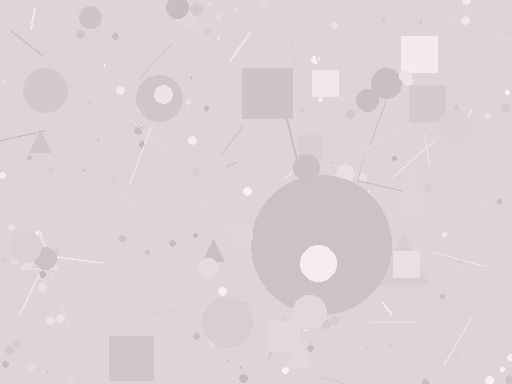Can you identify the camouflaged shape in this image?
The camouflaged shape is a circle.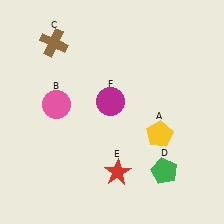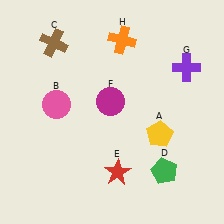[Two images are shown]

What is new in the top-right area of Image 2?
A purple cross (G) was added in the top-right area of Image 2.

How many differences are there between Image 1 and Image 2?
There are 2 differences between the two images.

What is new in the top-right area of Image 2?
An orange cross (H) was added in the top-right area of Image 2.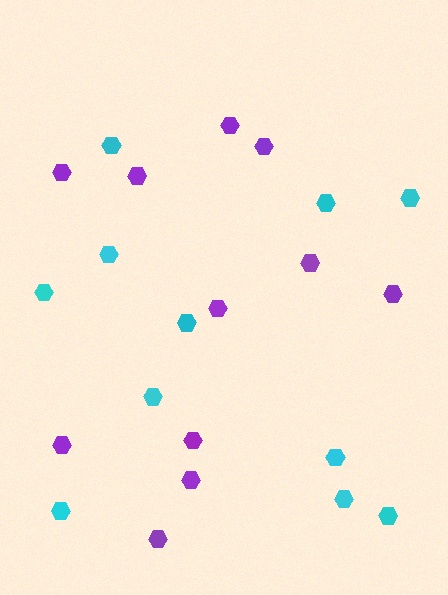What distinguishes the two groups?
There are 2 groups: one group of purple hexagons (11) and one group of cyan hexagons (11).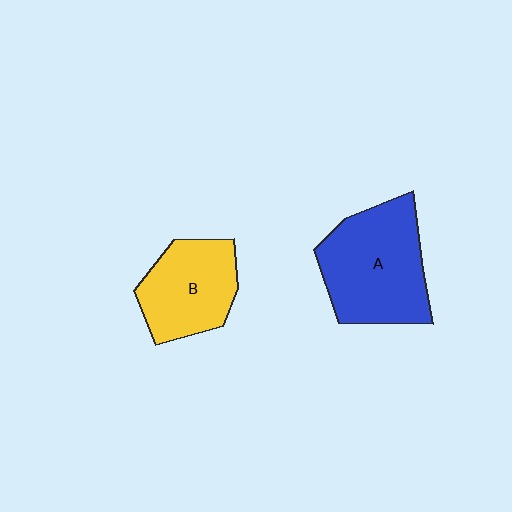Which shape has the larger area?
Shape A (blue).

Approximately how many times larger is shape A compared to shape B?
Approximately 1.4 times.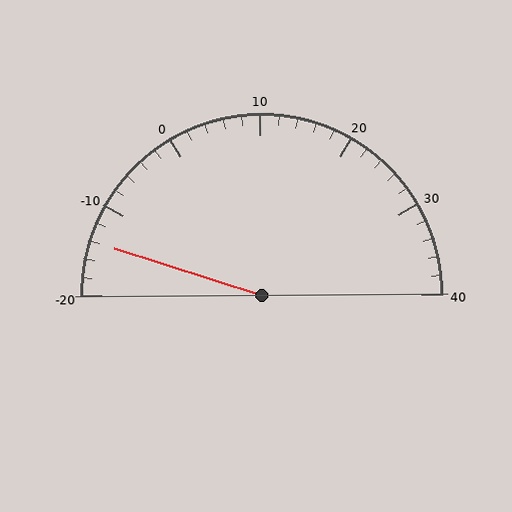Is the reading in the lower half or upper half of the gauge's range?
The reading is in the lower half of the range (-20 to 40).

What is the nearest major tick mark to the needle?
The nearest major tick mark is -10.